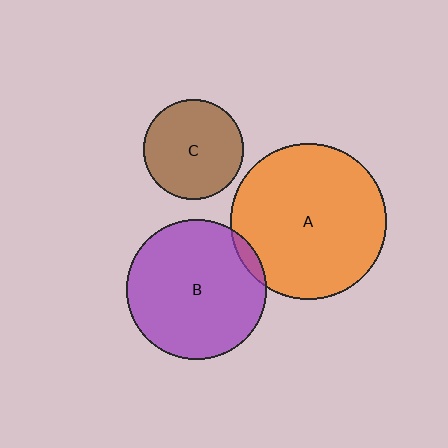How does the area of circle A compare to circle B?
Approximately 1.2 times.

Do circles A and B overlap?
Yes.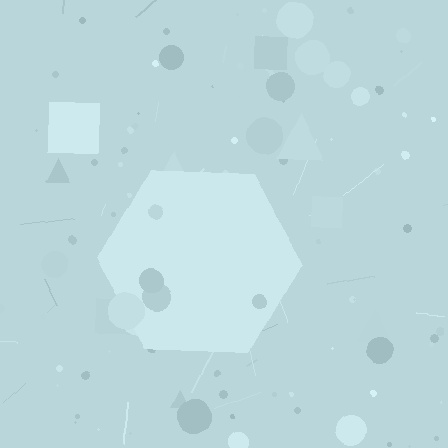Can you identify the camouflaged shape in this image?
The camouflaged shape is a hexagon.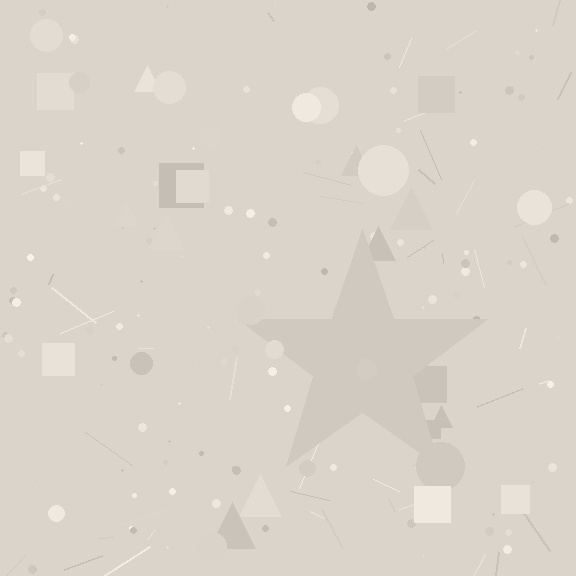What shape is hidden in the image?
A star is hidden in the image.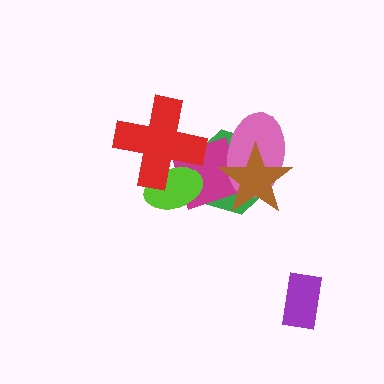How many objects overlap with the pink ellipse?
3 objects overlap with the pink ellipse.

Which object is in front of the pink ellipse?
The brown star is in front of the pink ellipse.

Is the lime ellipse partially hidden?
Yes, it is partially covered by another shape.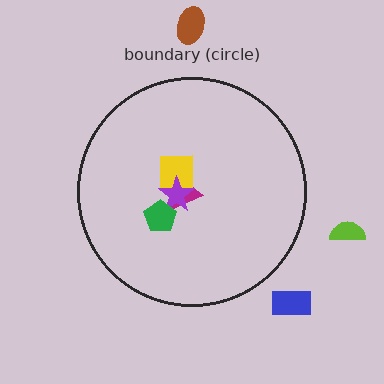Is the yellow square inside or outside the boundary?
Inside.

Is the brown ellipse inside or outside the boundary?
Outside.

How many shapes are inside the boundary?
4 inside, 3 outside.